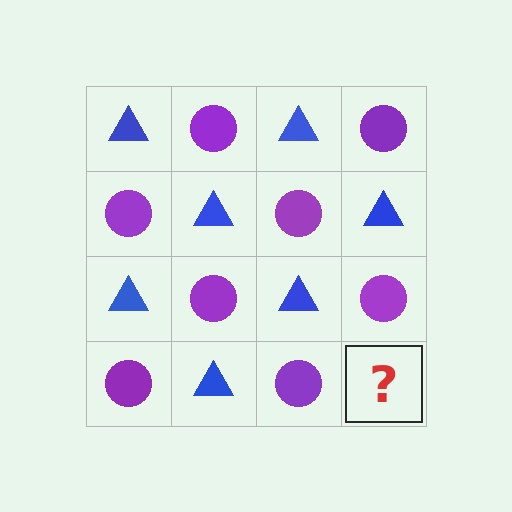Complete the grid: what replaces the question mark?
The question mark should be replaced with a blue triangle.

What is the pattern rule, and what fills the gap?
The rule is that it alternates blue triangle and purple circle in a checkerboard pattern. The gap should be filled with a blue triangle.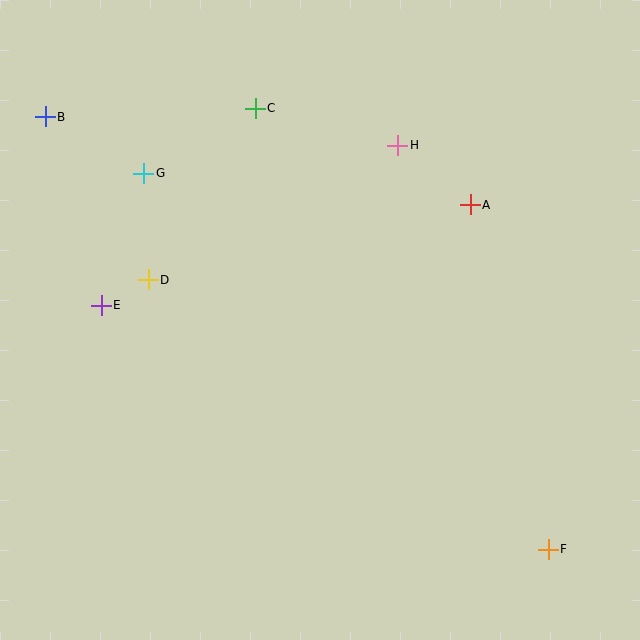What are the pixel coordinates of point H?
Point H is at (398, 145).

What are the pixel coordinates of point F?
Point F is at (548, 549).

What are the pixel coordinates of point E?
Point E is at (101, 305).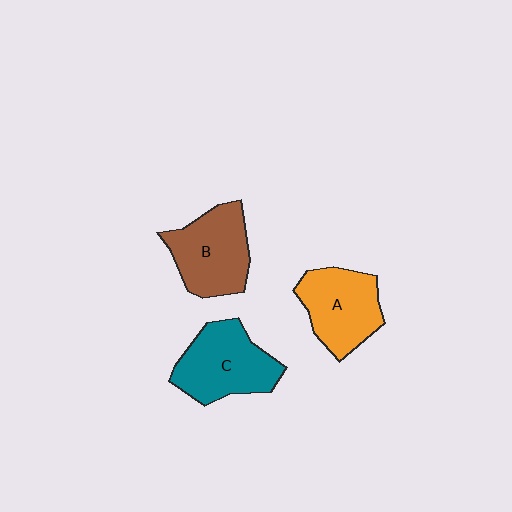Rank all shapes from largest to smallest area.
From largest to smallest: C (teal), B (brown), A (orange).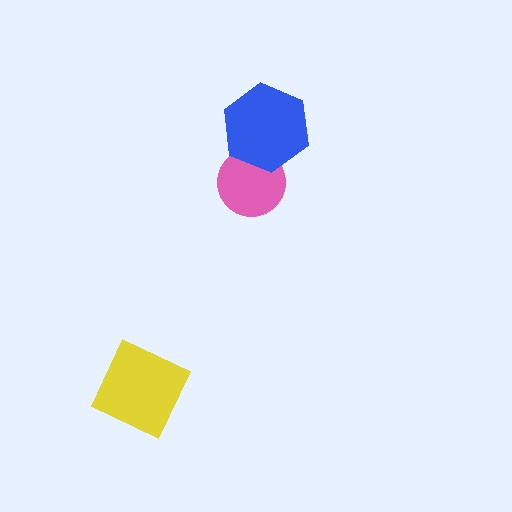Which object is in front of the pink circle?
The blue hexagon is in front of the pink circle.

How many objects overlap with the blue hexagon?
1 object overlaps with the blue hexagon.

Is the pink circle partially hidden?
Yes, it is partially covered by another shape.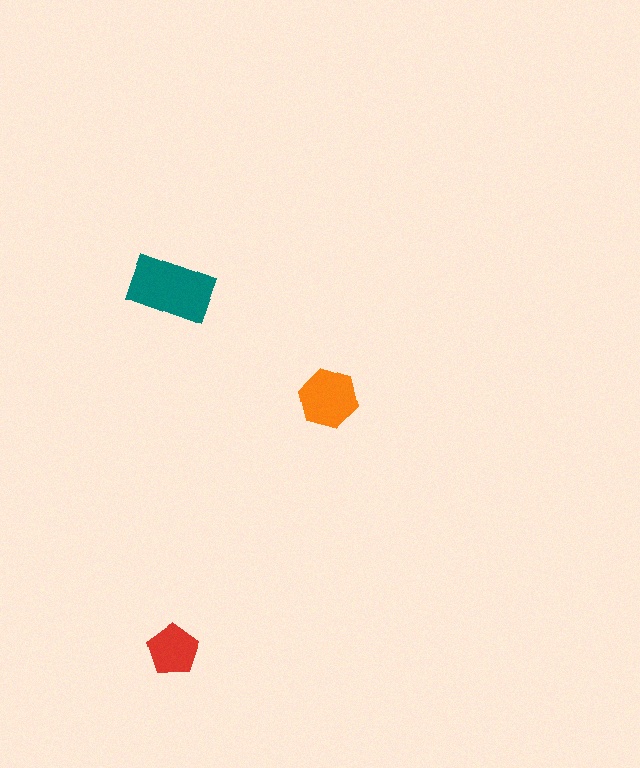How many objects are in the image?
There are 3 objects in the image.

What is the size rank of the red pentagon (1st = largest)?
3rd.